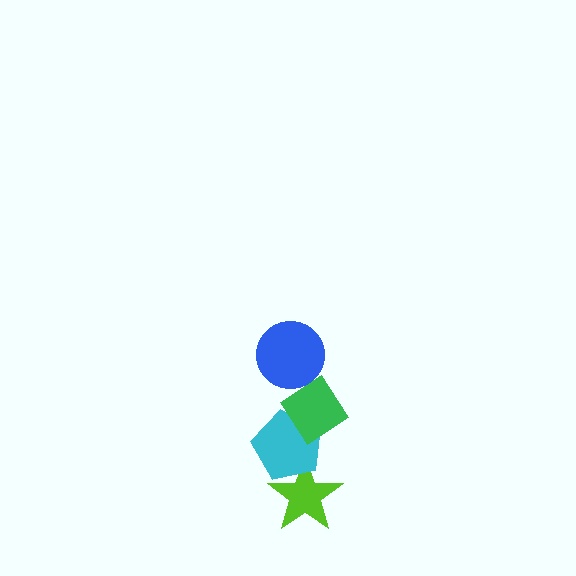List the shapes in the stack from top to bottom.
From top to bottom: the blue circle, the green diamond, the cyan pentagon, the lime star.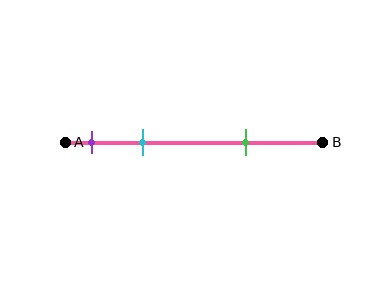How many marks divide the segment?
There are 3 marks dividing the segment.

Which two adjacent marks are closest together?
The purple and cyan marks are the closest adjacent pair.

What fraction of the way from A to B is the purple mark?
The purple mark is approximately 10% (0.1) of the way from A to B.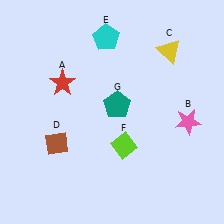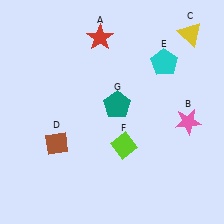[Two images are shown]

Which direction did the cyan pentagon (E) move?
The cyan pentagon (E) moved right.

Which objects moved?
The objects that moved are: the red star (A), the yellow triangle (C), the cyan pentagon (E).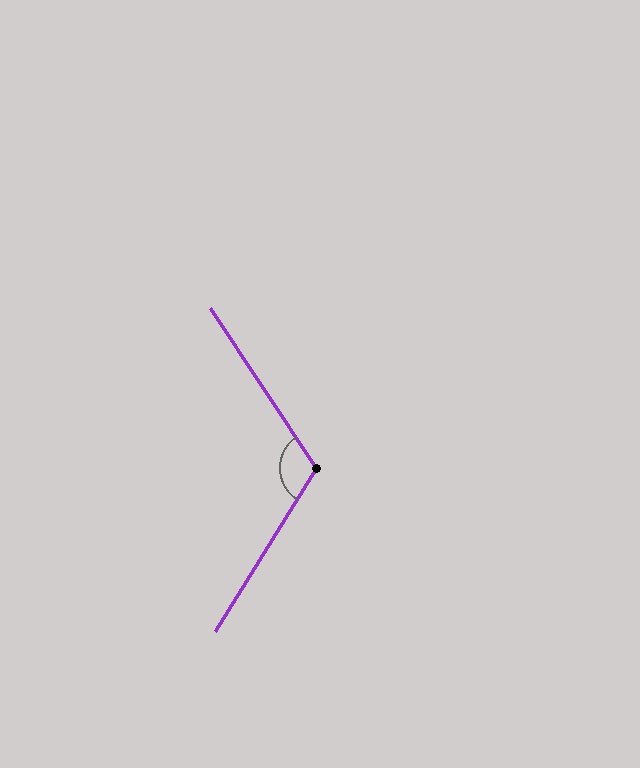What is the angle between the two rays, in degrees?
Approximately 115 degrees.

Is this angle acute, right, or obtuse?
It is obtuse.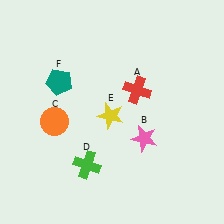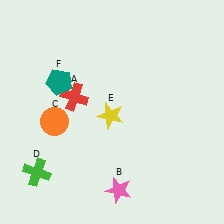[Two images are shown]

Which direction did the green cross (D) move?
The green cross (D) moved left.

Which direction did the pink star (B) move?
The pink star (B) moved down.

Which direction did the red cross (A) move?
The red cross (A) moved left.